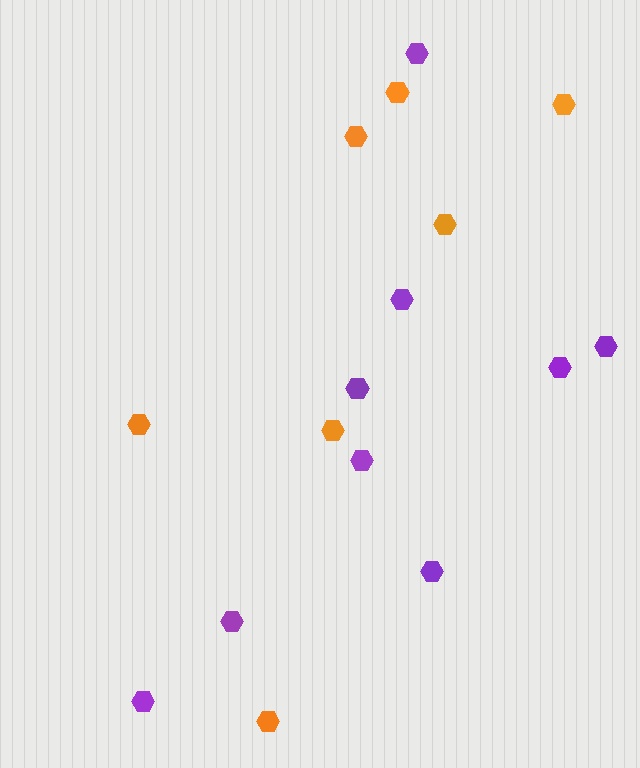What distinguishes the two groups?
There are 2 groups: one group of orange hexagons (7) and one group of purple hexagons (9).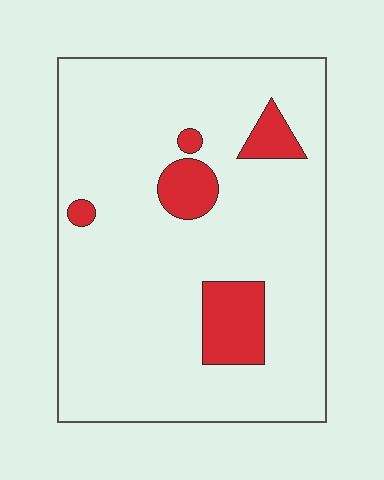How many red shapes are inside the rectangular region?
5.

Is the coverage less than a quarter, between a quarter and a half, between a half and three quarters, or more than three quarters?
Less than a quarter.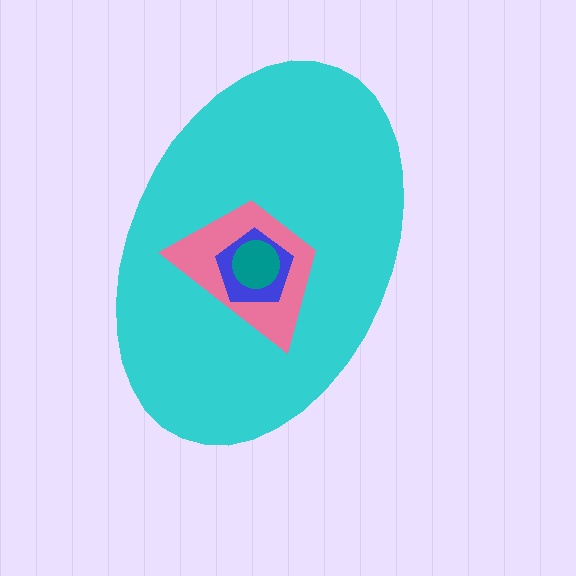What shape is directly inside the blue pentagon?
The teal circle.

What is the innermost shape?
The teal circle.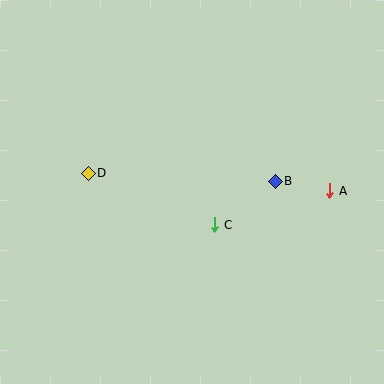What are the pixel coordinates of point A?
Point A is at (330, 191).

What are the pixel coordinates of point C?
Point C is at (215, 225).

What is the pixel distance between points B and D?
The distance between B and D is 187 pixels.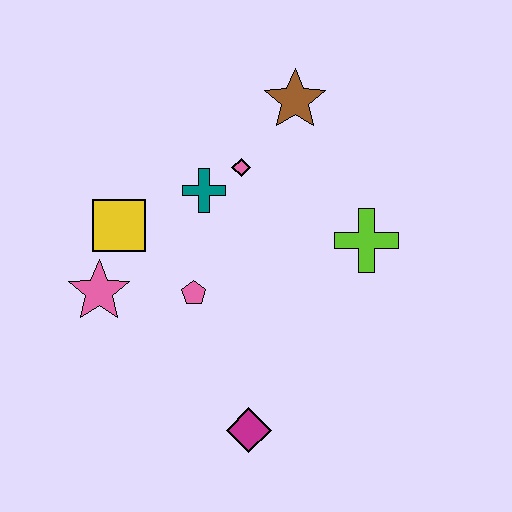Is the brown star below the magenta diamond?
No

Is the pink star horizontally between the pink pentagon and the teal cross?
No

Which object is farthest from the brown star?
The magenta diamond is farthest from the brown star.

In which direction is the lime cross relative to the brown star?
The lime cross is below the brown star.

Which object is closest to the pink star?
The yellow square is closest to the pink star.